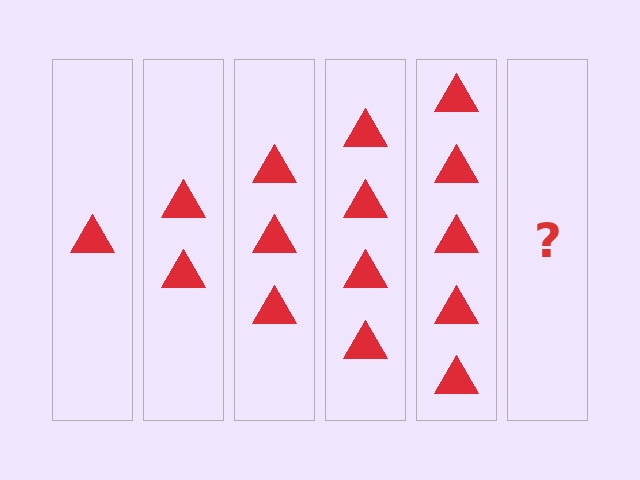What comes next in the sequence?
The next element should be 6 triangles.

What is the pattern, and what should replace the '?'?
The pattern is that each step adds one more triangle. The '?' should be 6 triangles.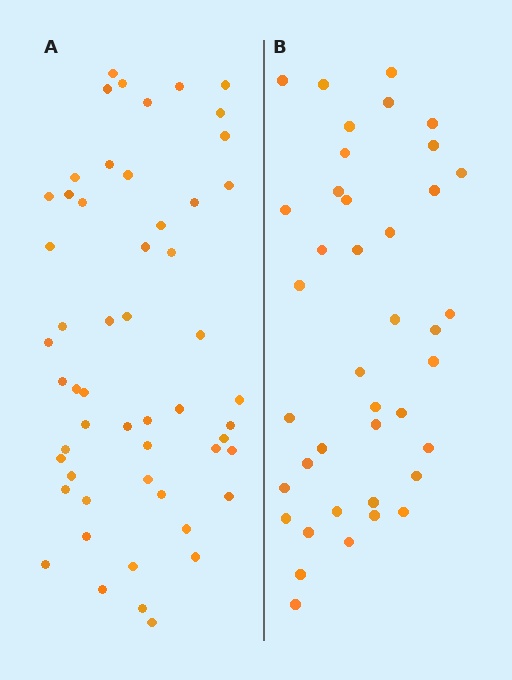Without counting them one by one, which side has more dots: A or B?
Region A (the left region) has more dots.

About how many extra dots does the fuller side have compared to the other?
Region A has approximately 15 more dots than region B.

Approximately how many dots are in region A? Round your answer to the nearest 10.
About 50 dots. (The exact count is 54, which rounds to 50.)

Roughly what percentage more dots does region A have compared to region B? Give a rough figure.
About 35% more.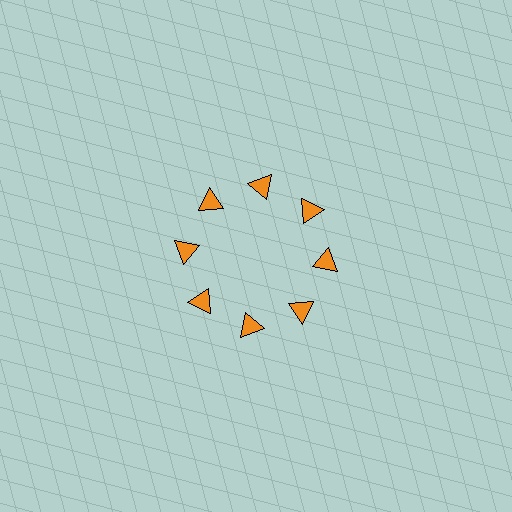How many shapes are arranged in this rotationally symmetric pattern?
There are 8 shapes, arranged in 8 groups of 1.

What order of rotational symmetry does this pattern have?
This pattern has 8-fold rotational symmetry.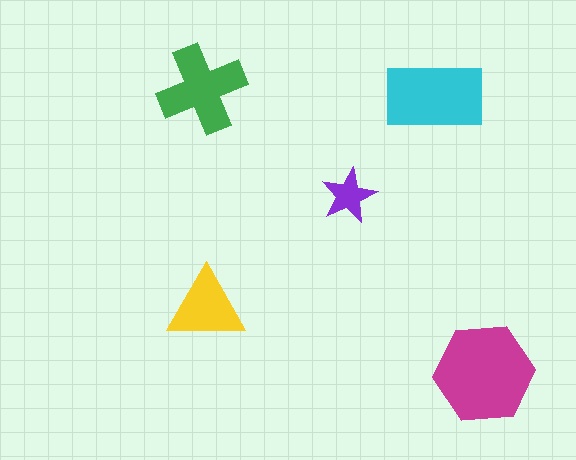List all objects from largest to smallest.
The magenta hexagon, the cyan rectangle, the green cross, the yellow triangle, the purple star.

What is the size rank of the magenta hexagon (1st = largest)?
1st.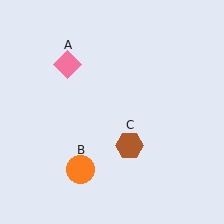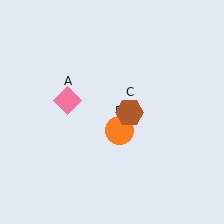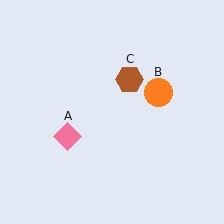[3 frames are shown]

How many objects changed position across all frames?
3 objects changed position: pink diamond (object A), orange circle (object B), brown hexagon (object C).